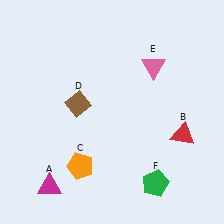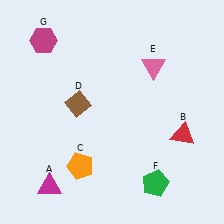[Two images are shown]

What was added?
A magenta hexagon (G) was added in Image 2.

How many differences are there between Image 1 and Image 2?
There is 1 difference between the two images.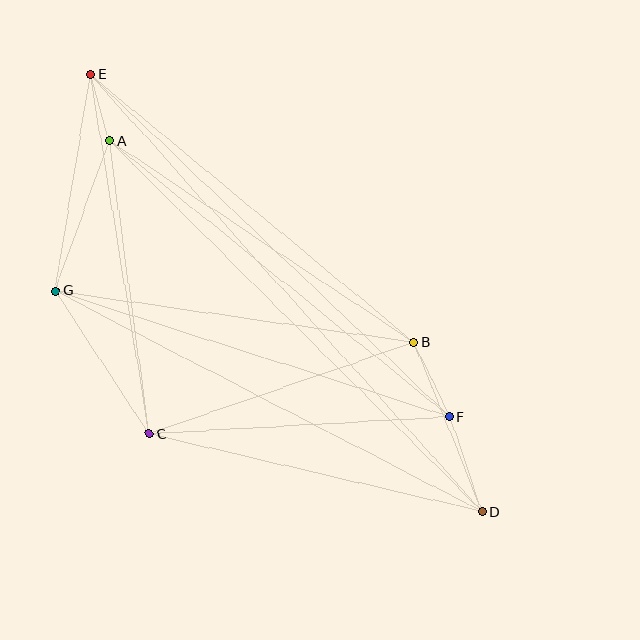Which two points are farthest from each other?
Points D and E are farthest from each other.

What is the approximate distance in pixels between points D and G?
The distance between D and G is approximately 481 pixels.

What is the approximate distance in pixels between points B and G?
The distance between B and G is approximately 362 pixels.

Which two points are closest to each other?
Points A and E are closest to each other.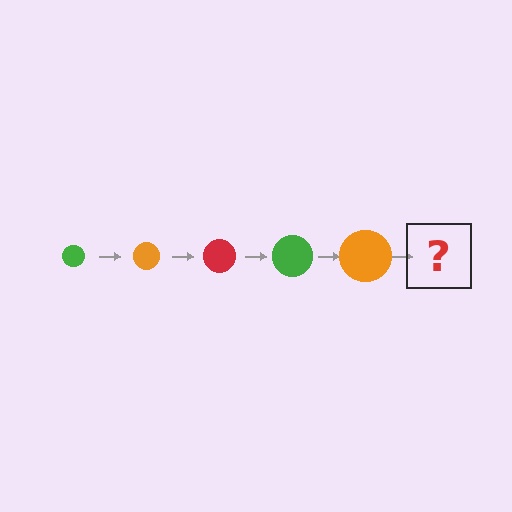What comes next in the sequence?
The next element should be a red circle, larger than the previous one.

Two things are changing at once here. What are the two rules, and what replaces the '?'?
The two rules are that the circle grows larger each step and the color cycles through green, orange, and red. The '?' should be a red circle, larger than the previous one.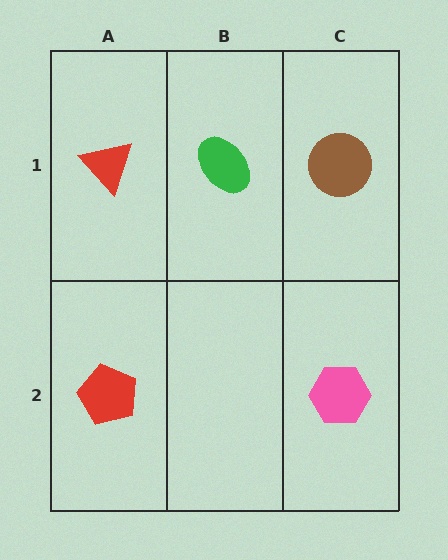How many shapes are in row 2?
2 shapes.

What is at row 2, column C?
A pink hexagon.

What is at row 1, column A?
A red triangle.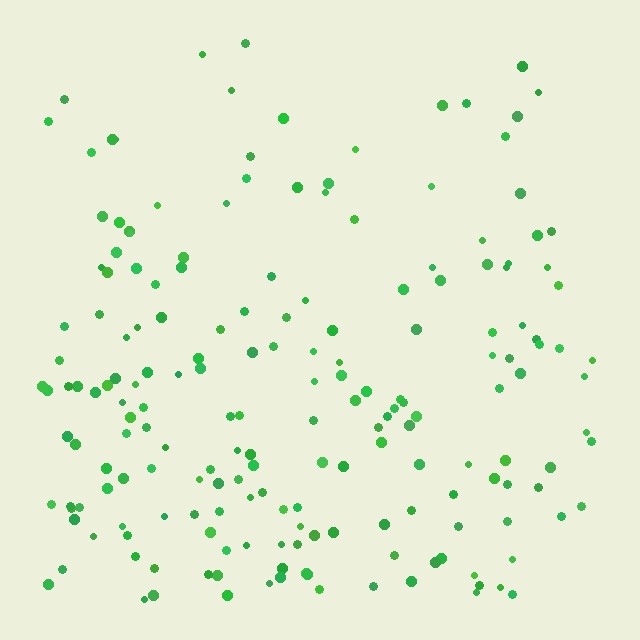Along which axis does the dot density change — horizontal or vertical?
Vertical.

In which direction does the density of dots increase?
From top to bottom, with the bottom side densest.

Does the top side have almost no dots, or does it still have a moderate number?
Still a moderate number, just noticeably fewer than the bottom.